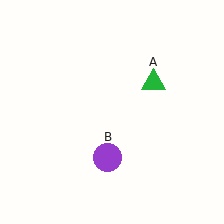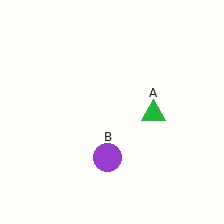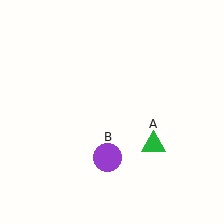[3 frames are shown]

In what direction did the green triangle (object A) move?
The green triangle (object A) moved down.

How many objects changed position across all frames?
1 object changed position: green triangle (object A).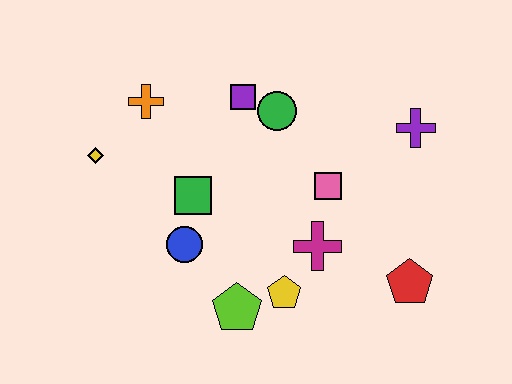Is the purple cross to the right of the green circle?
Yes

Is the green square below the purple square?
Yes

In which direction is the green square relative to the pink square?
The green square is to the left of the pink square.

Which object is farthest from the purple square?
The red pentagon is farthest from the purple square.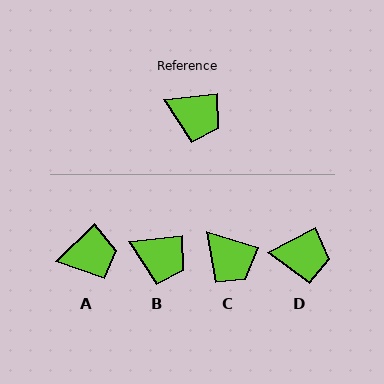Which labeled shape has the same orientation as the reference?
B.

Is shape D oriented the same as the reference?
No, it is off by about 21 degrees.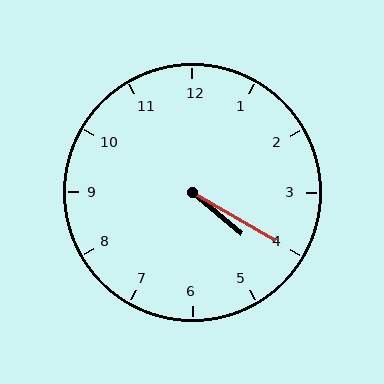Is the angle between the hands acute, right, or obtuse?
It is acute.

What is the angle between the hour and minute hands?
Approximately 10 degrees.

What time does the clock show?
4:20.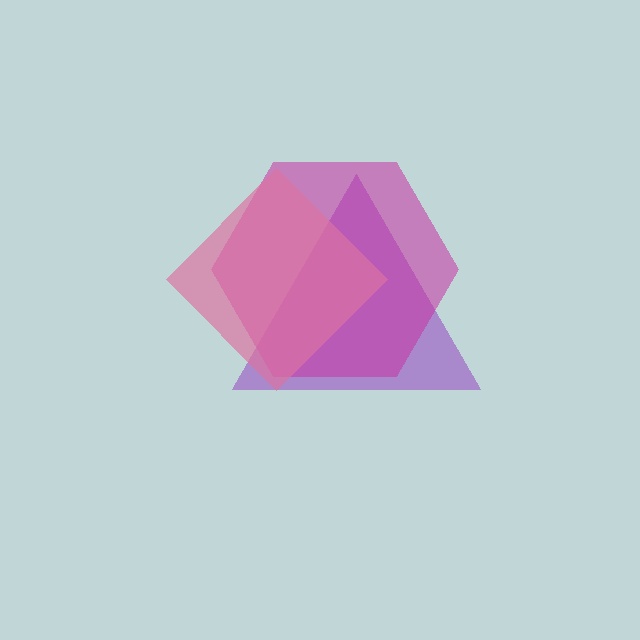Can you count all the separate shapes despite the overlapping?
Yes, there are 3 separate shapes.